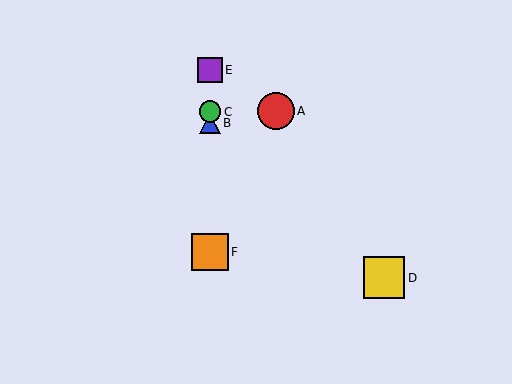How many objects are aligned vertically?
4 objects (B, C, E, F) are aligned vertically.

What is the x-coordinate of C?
Object C is at x≈210.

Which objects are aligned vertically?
Objects B, C, E, F are aligned vertically.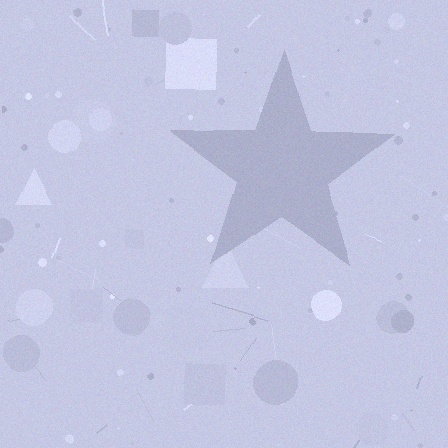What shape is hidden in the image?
A star is hidden in the image.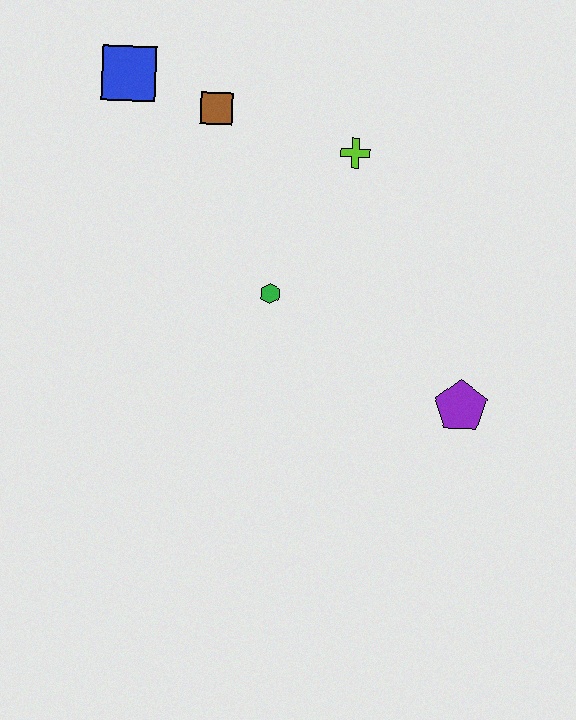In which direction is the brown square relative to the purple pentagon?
The brown square is above the purple pentagon.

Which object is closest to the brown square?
The blue square is closest to the brown square.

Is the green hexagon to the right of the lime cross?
No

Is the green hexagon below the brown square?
Yes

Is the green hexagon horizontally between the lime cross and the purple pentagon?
No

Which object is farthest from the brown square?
The purple pentagon is farthest from the brown square.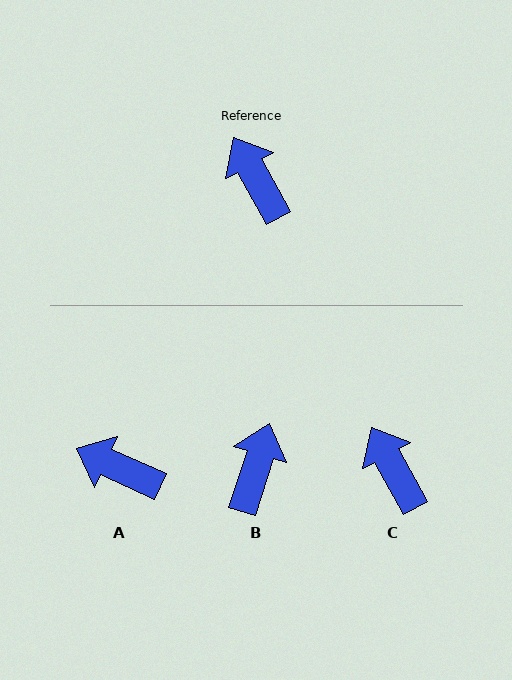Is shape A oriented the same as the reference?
No, it is off by about 37 degrees.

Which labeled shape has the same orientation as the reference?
C.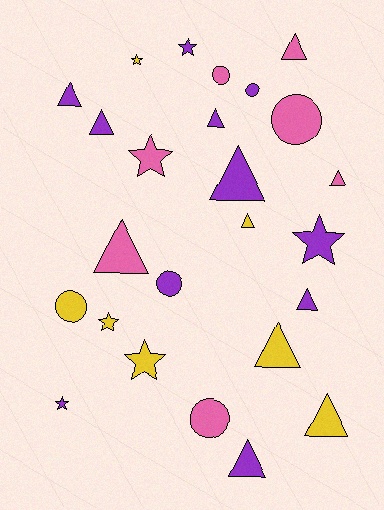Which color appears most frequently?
Purple, with 11 objects.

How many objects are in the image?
There are 25 objects.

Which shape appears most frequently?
Triangle, with 12 objects.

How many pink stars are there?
There is 1 pink star.